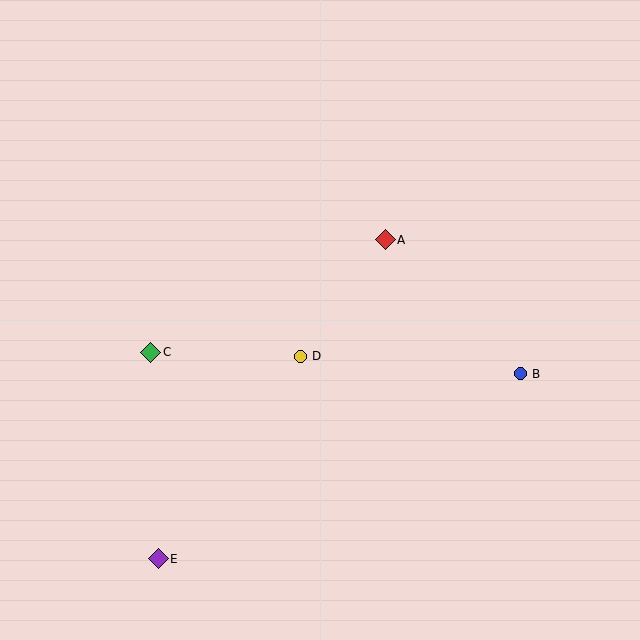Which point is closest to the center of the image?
Point D at (300, 356) is closest to the center.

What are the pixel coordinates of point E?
Point E is at (158, 559).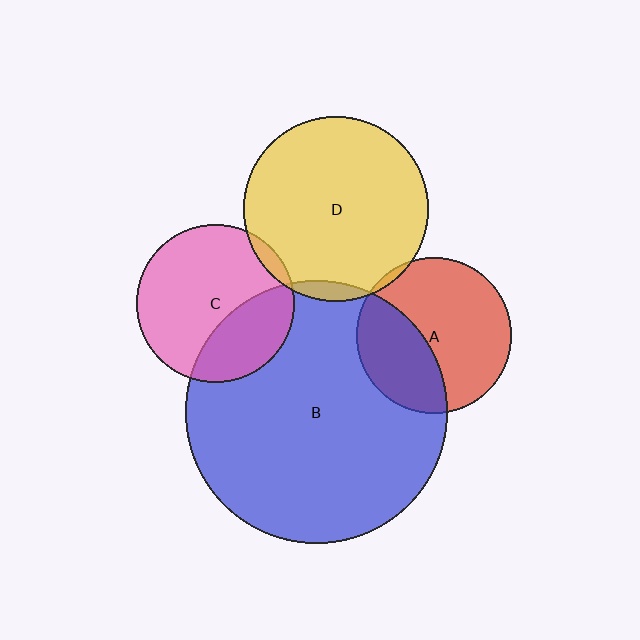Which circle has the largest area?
Circle B (blue).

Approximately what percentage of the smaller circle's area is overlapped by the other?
Approximately 5%.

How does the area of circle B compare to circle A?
Approximately 2.9 times.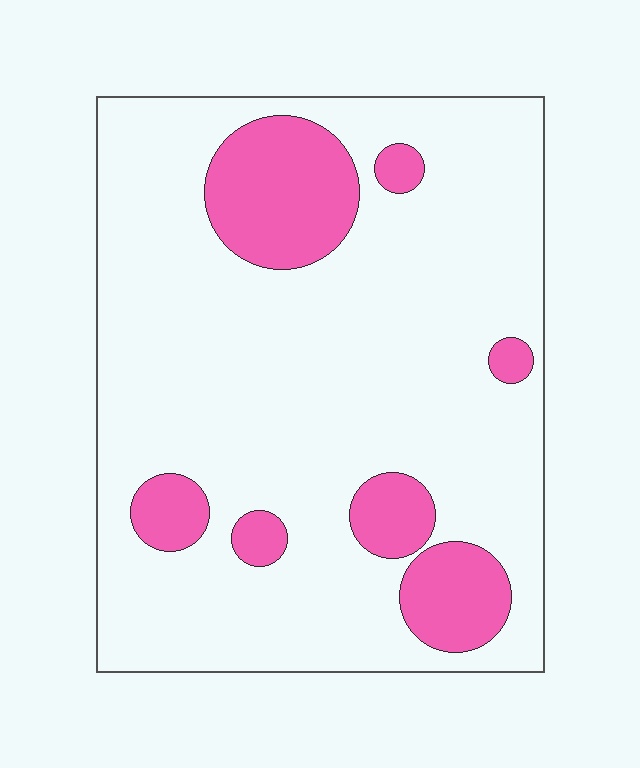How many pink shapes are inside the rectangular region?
7.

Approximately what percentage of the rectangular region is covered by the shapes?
Approximately 20%.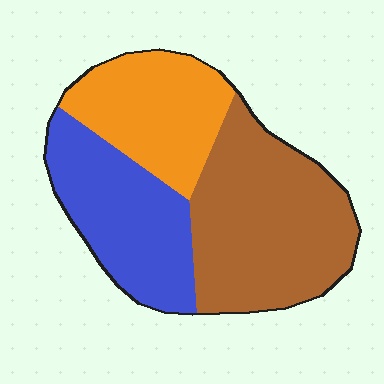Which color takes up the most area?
Brown, at roughly 45%.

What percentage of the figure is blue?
Blue takes up between a sixth and a third of the figure.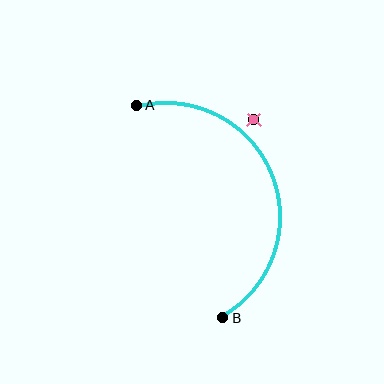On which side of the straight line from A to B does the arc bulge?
The arc bulges to the right of the straight line connecting A and B.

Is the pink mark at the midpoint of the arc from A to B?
No — the pink mark does not lie on the arc at all. It sits slightly outside the curve.